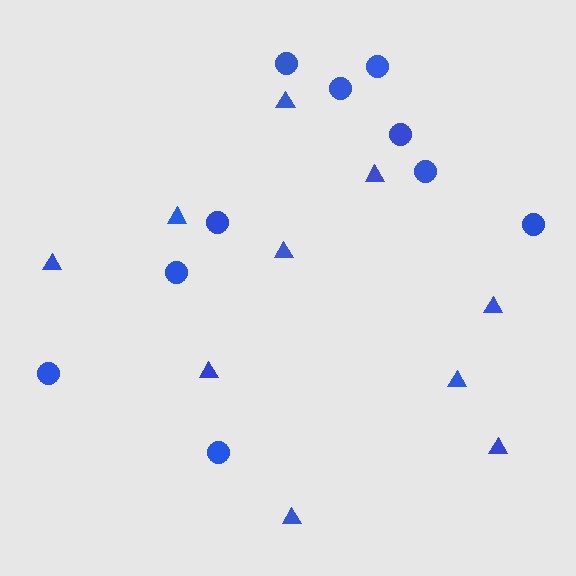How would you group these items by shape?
There are 2 groups: one group of circles (10) and one group of triangles (10).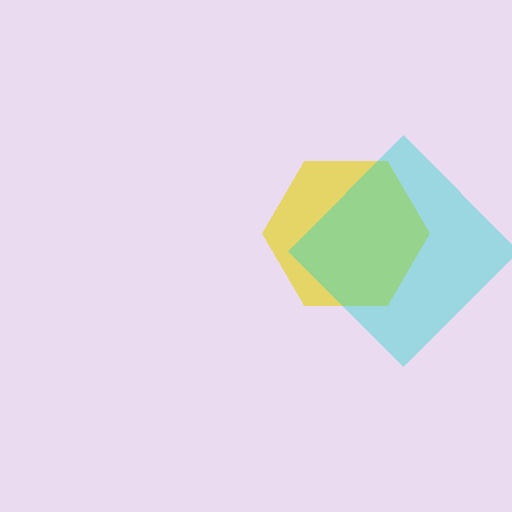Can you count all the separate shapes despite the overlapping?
Yes, there are 2 separate shapes.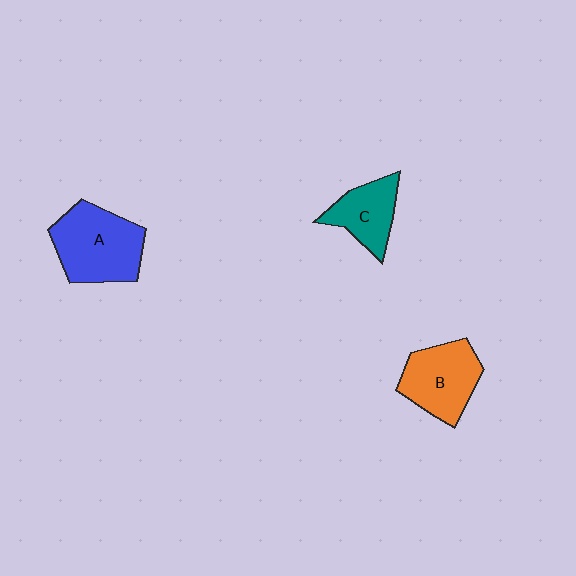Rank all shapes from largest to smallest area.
From largest to smallest: A (blue), B (orange), C (teal).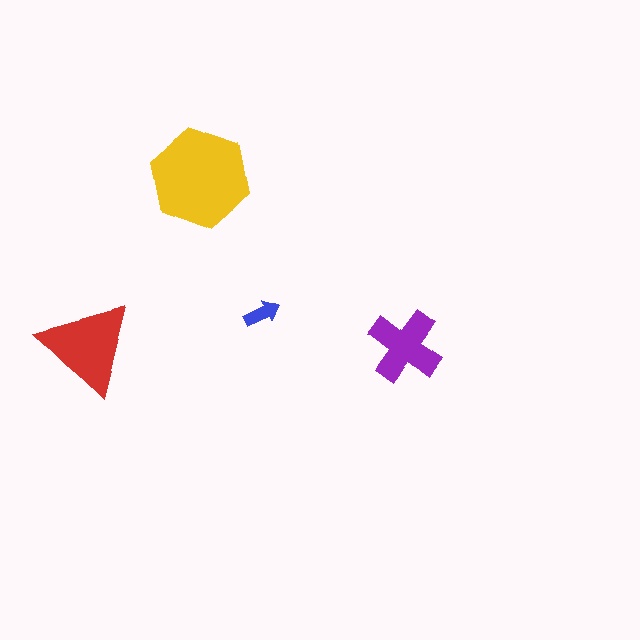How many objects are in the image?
There are 4 objects in the image.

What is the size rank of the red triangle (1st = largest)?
2nd.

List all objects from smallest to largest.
The blue arrow, the purple cross, the red triangle, the yellow hexagon.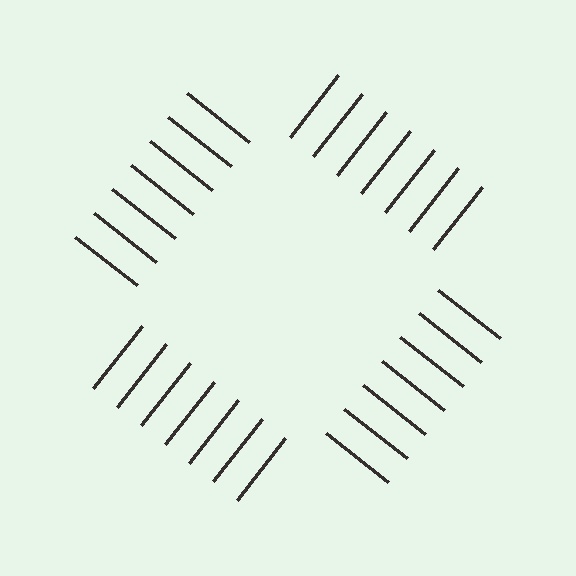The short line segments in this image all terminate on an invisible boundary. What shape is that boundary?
An illusory square — the line segments terminate on its edges but no continuous stroke is drawn.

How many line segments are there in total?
28 — 7 along each of the 4 edges.